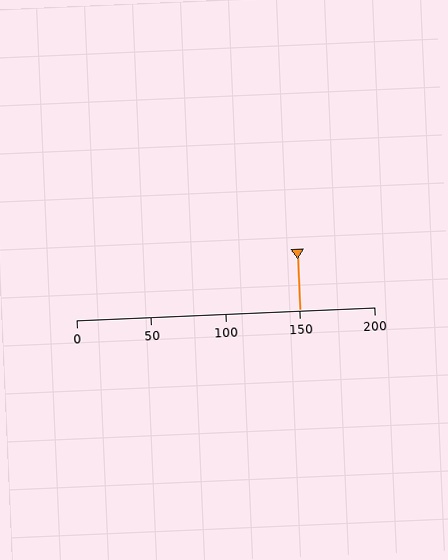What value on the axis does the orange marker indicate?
The marker indicates approximately 150.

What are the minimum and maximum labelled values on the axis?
The axis runs from 0 to 200.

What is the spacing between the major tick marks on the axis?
The major ticks are spaced 50 apart.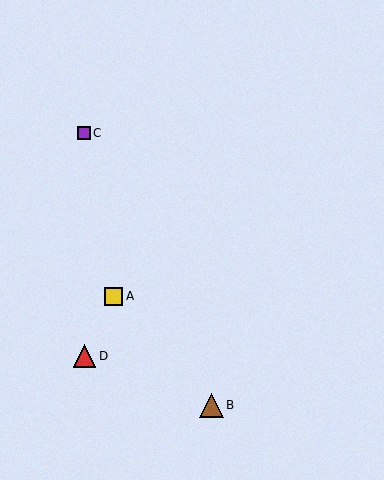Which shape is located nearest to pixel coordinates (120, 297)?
The yellow square (labeled A) at (114, 296) is nearest to that location.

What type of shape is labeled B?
Shape B is a brown triangle.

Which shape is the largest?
The brown triangle (labeled B) is the largest.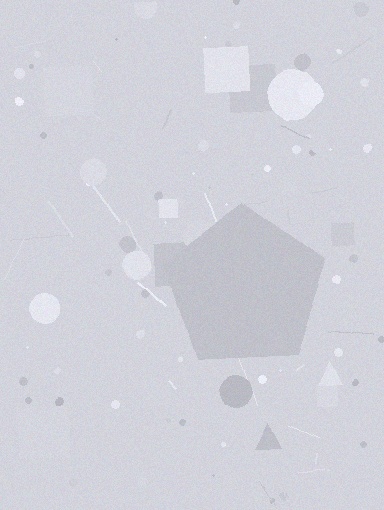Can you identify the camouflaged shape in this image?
The camouflaged shape is a pentagon.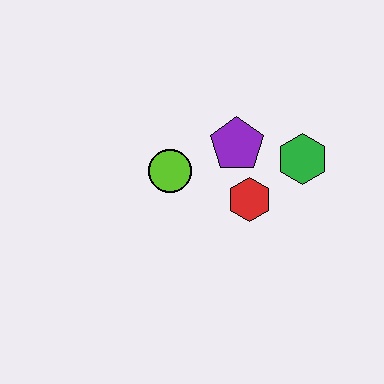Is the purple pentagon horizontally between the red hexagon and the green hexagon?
No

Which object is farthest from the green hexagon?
The lime circle is farthest from the green hexagon.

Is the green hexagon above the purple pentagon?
No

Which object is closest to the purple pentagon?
The red hexagon is closest to the purple pentagon.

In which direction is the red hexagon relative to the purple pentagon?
The red hexagon is below the purple pentagon.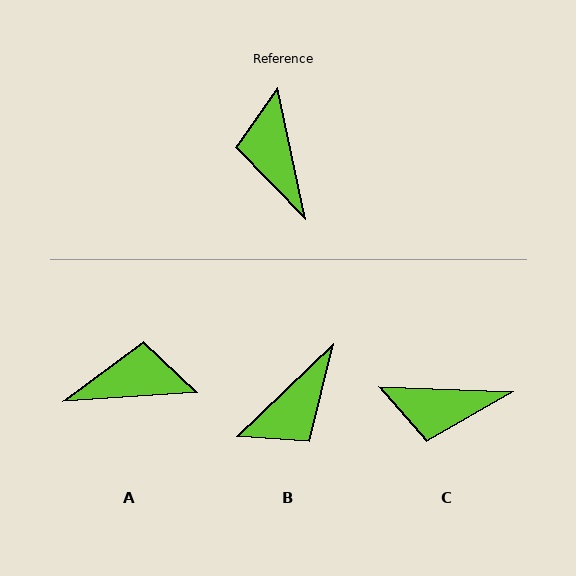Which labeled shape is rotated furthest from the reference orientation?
B, about 122 degrees away.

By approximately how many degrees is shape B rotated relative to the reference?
Approximately 122 degrees counter-clockwise.